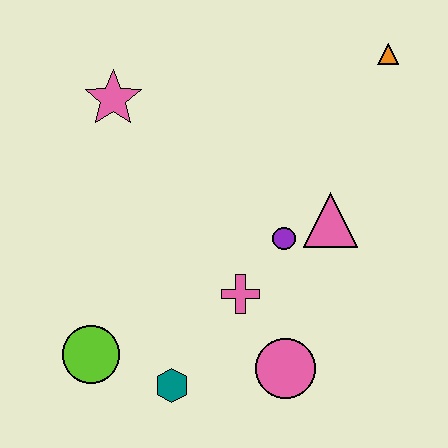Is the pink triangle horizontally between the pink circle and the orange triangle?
Yes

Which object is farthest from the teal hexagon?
The orange triangle is farthest from the teal hexagon.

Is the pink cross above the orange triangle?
No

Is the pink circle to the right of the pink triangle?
No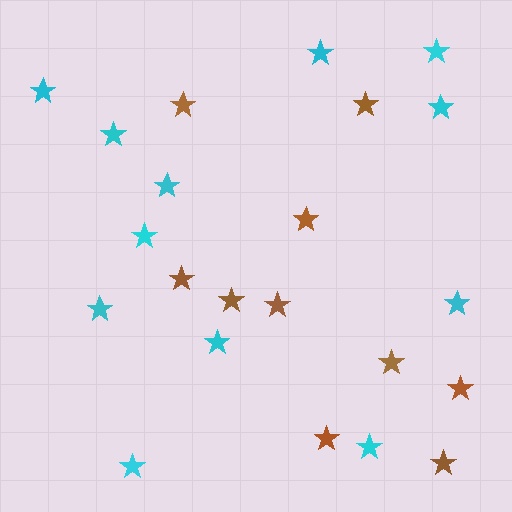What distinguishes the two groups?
There are 2 groups: one group of cyan stars (12) and one group of brown stars (10).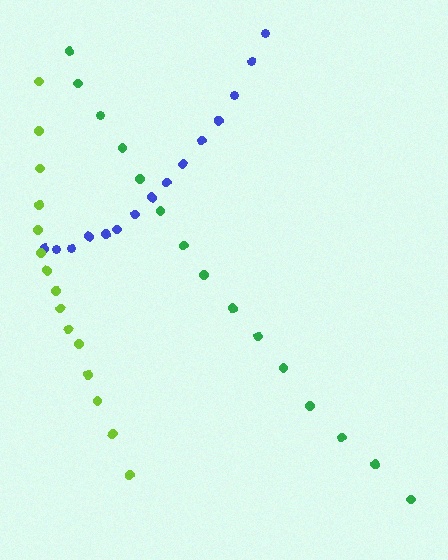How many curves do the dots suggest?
There are 3 distinct paths.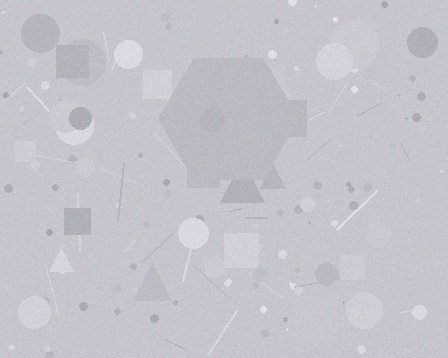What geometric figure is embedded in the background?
A hexagon is embedded in the background.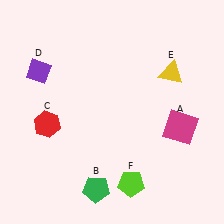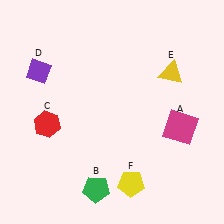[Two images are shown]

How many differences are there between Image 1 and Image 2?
There is 1 difference between the two images.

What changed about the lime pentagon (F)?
In Image 1, F is lime. In Image 2, it changed to yellow.